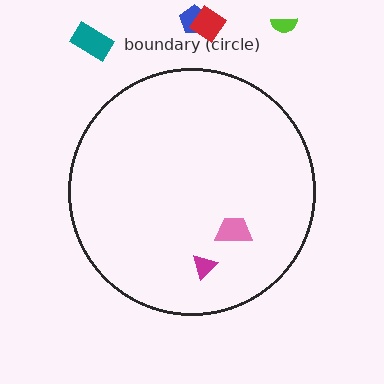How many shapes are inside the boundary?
2 inside, 4 outside.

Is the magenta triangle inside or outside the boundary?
Inside.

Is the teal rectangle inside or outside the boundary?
Outside.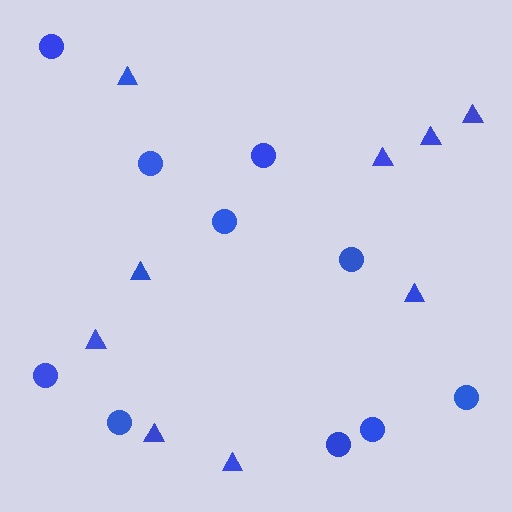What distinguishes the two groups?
There are 2 groups: one group of circles (10) and one group of triangles (9).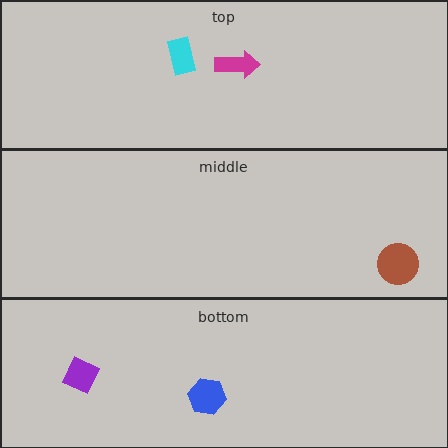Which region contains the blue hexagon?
The bottom region.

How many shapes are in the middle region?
1.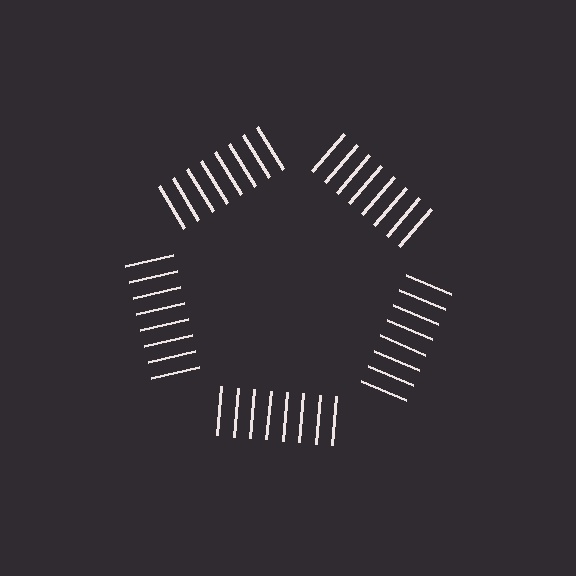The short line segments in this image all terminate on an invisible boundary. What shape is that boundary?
An illusory pentagon — the line segments terminate on its edges but no continuous stroke is drawn.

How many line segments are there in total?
40 — 8 along each of the 5 edges.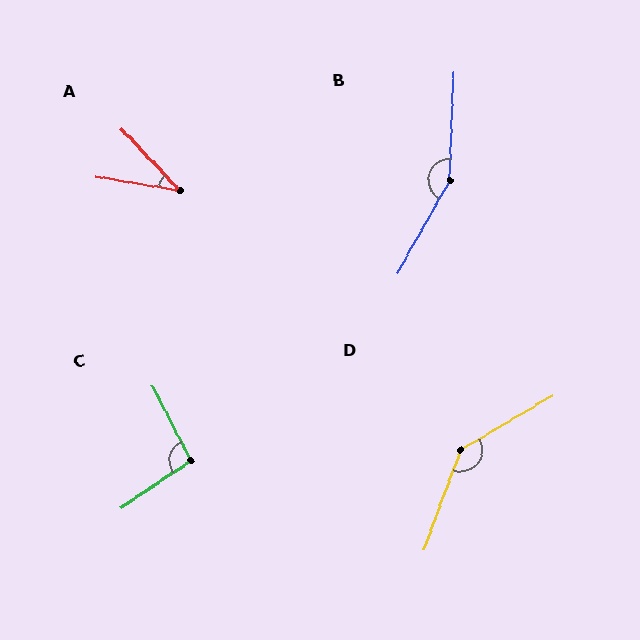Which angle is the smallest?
A, at approximately 37 degrees.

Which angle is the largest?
B, at approximately 153 degrees.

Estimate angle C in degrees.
Approximately 97 degrees.